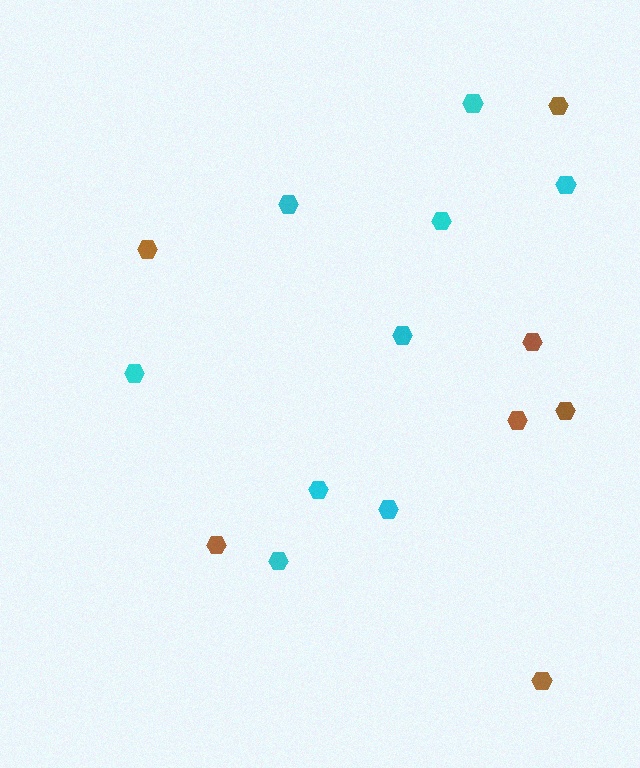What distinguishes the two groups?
There are 2 groups: one group of cyan hexagons (9) and one group of brown hexagons (7).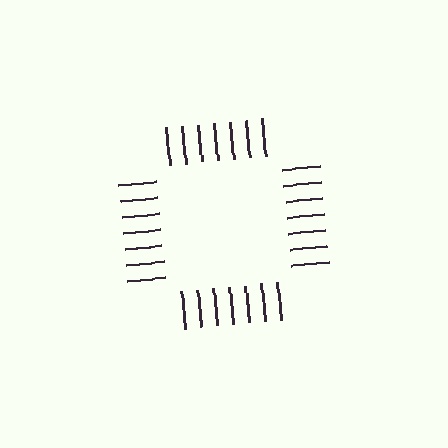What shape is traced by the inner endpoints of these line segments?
An illusory square — the line segments terminate on its edges but no continuous stroke is drawn.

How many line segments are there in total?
28 — 7 along each of the 4 edges.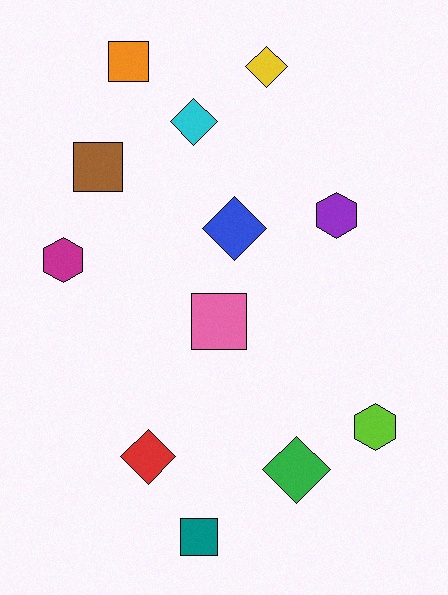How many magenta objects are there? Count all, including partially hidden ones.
There is 1 magenta object.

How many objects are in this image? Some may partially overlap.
There are 12 objects.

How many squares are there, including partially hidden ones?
There are 4 squares.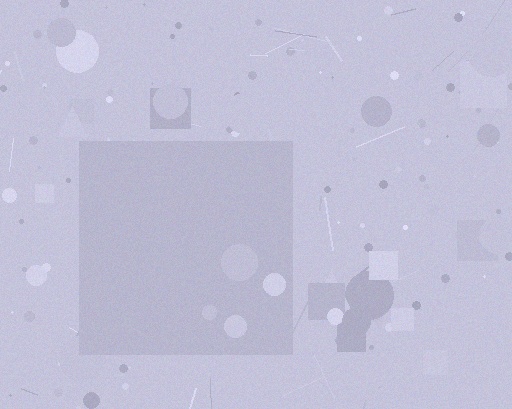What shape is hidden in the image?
A square is hidden in the image.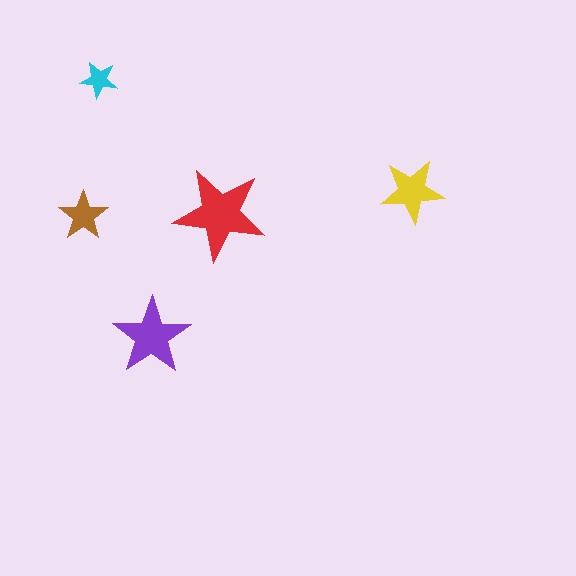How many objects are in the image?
There are 5 objects in the image.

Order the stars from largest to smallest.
the red one, the purple one, the yellow one, the brown one, the cyan one.